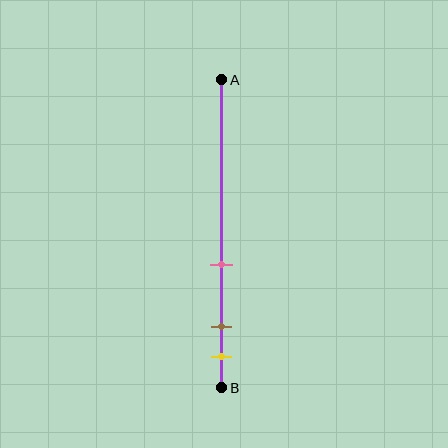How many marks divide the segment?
There are 3 marks dividing the segment.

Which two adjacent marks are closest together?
The brown and yellow marks are the closest adjacent pair.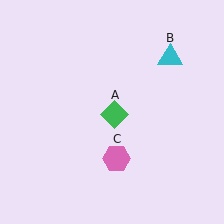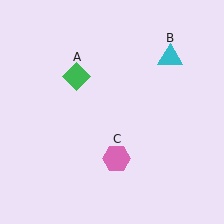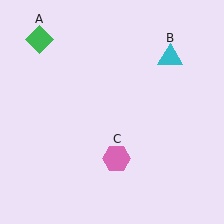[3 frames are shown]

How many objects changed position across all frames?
1 object changed position: green diamond (object A).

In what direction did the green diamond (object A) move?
The green diamond (object A) moved up and to the left.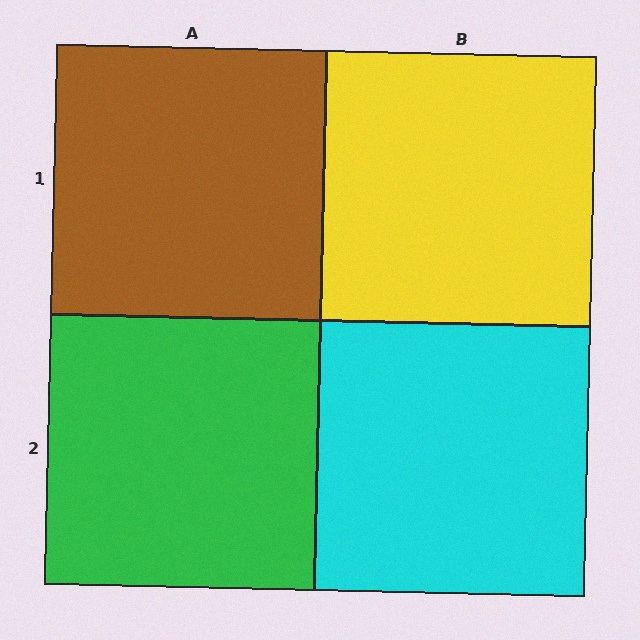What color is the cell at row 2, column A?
Green.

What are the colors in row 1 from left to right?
Brown, yellow.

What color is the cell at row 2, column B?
Cyan.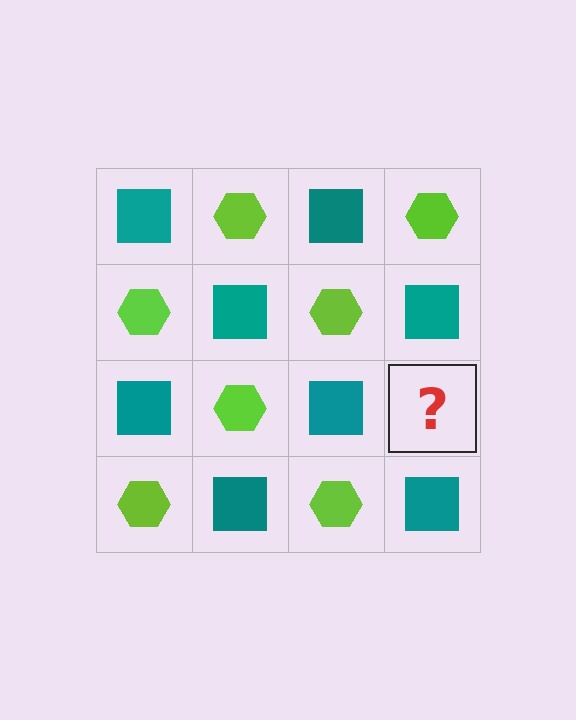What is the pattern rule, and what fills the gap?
The rule is that it alternates teal square and lime hexagon in a checkerboard pattern. The gap should be filled with a lime hexagon.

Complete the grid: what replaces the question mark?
The question mark should be replaced with a lime hexagon.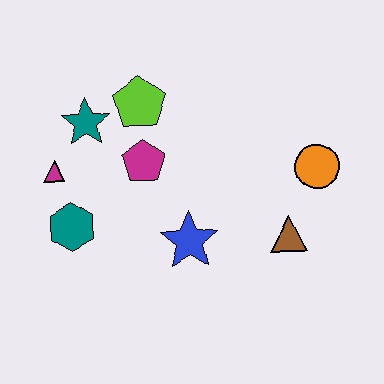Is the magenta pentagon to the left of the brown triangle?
Yes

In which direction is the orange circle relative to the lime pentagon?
The orange circle is to the right of the lime pentagon.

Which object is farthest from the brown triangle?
The magenta triangle is farthest from the brown triangle.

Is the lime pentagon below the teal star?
No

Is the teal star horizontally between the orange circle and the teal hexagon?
Yes